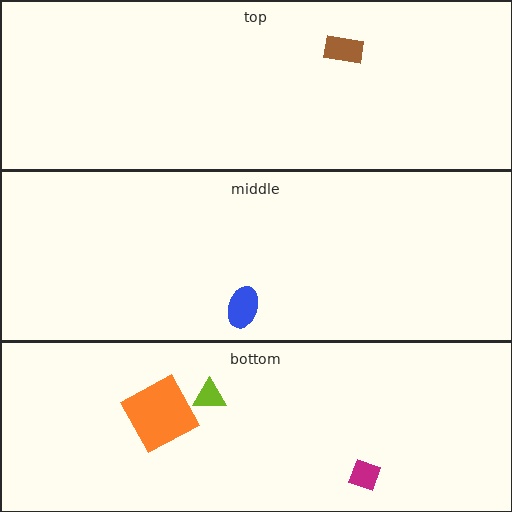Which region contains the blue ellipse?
The middle region.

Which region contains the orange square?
The bottom region.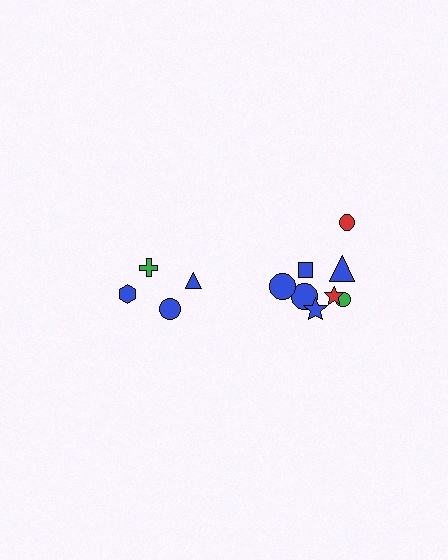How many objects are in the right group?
There are 8 objects.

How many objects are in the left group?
There are 4 objects.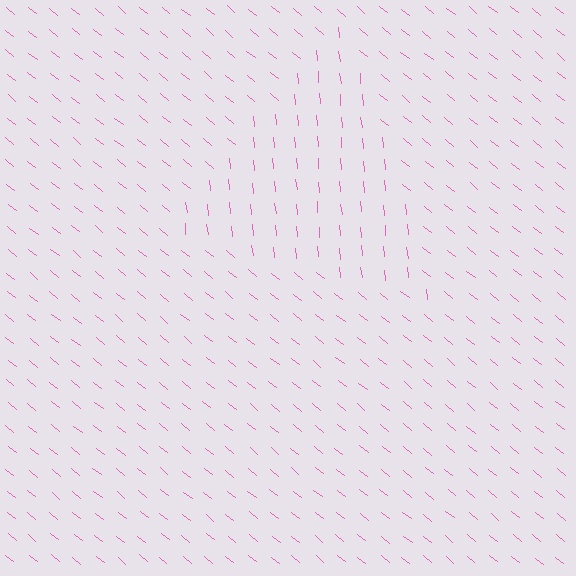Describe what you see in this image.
The image is filled with small pink line segments. A triangle region in the image has lines oriented differently from the surrounding lines, creating a visible texture boundary.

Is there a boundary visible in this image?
Yes, there is a texture boundary formed by a change in line orientation.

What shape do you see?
I see a triangle.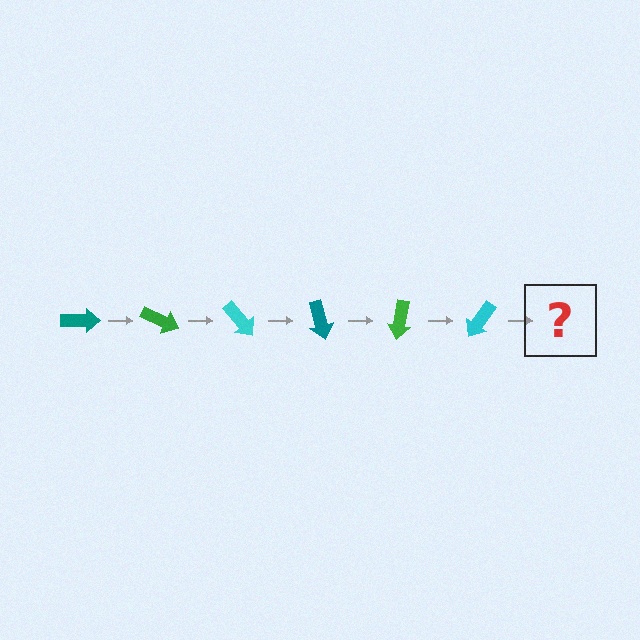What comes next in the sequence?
The next element should be a teal arrow, rotated 150 degrees from the start.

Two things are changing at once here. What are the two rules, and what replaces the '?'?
The two rules are that it rotates 25 degrees each step and the color cycles through teal, green, and cyan. The '?' should be a teal arrow, rotated 150 degrees from the start.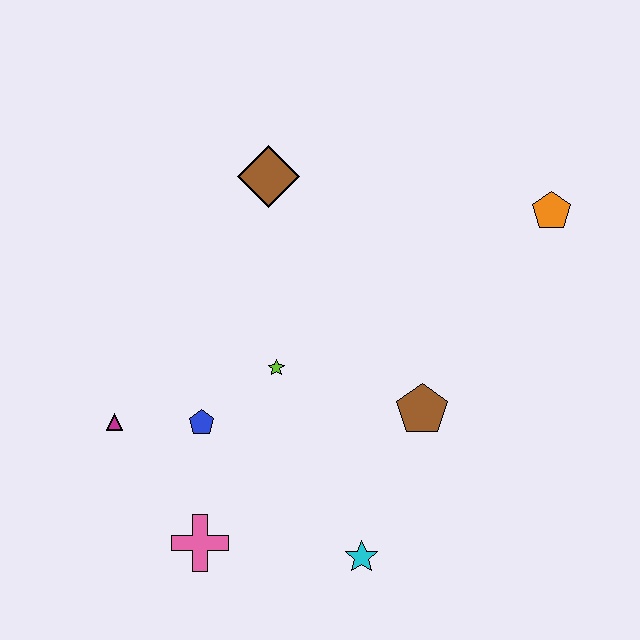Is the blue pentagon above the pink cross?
Yes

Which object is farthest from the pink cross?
The orange pentagon is farthest from the pink cross.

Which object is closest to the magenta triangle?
The blue pentagon is closest to the magenta triangle.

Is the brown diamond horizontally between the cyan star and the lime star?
No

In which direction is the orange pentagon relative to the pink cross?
The orange pentagon is to the right of the pink cross.